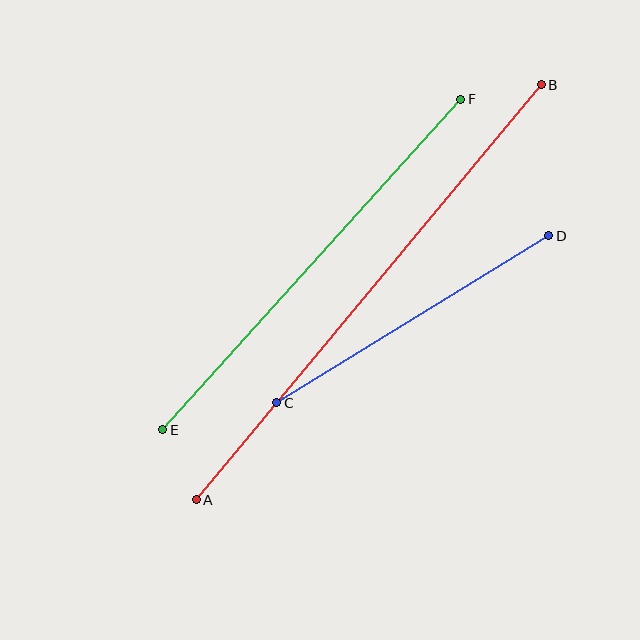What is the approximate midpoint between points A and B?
The midpoint is at approximately (369, 292) pixels.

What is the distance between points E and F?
The distance is approximately 445 pixels.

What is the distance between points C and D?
The distance is approximately 319 pixels.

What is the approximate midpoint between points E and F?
The midpoint is at approximately (312, 264) pixels.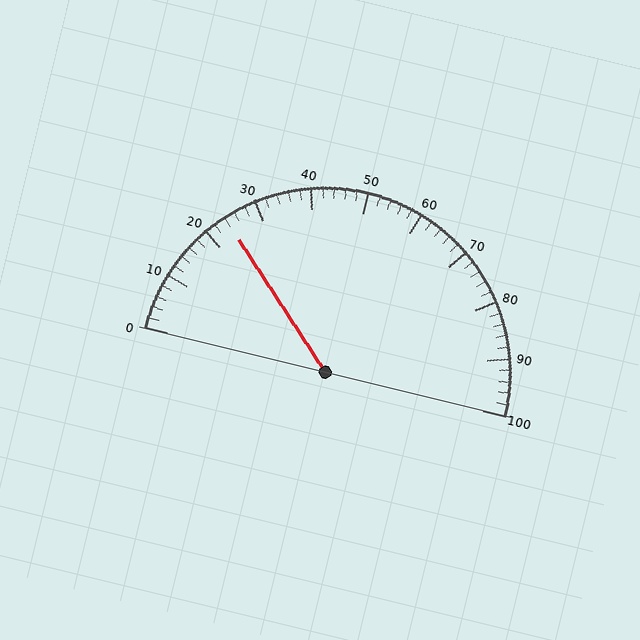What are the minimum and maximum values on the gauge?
The gauge ranges from 0 to 100.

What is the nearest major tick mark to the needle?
The nearest major tick mark is 20.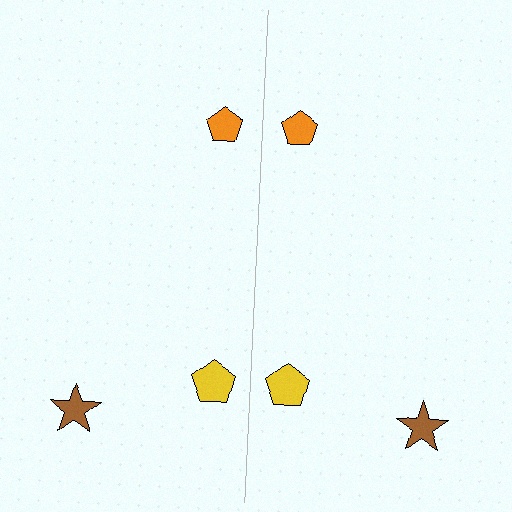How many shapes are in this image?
There are 6 shapes in this image.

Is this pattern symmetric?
Yes, this pattern has bilateral (reflection) symmetry.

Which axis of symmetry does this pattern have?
The pattern has a vertical axis of symmetry running through the center of the image.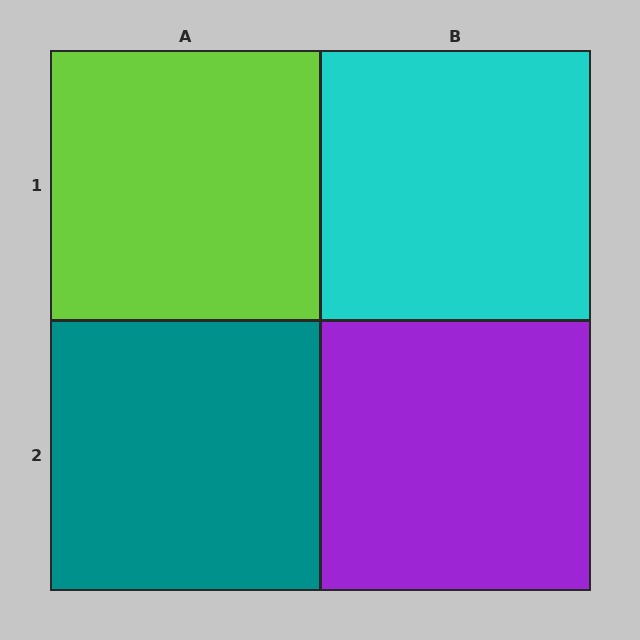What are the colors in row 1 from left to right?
Lime, cyan.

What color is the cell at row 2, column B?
Purple.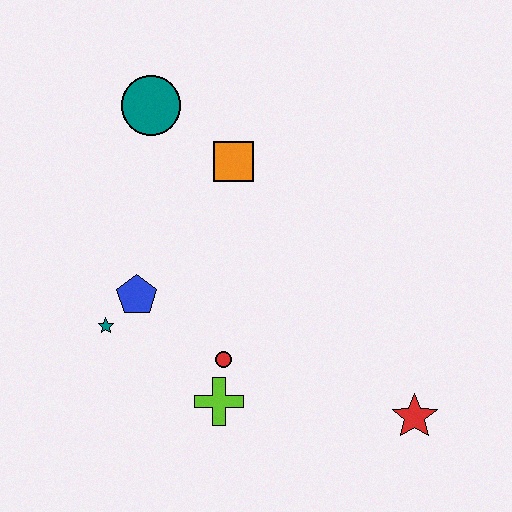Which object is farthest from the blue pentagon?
The red star is farthest from the blue pentagon.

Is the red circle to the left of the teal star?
No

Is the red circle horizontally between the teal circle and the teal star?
No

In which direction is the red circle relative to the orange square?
The red circle is below the orange square.